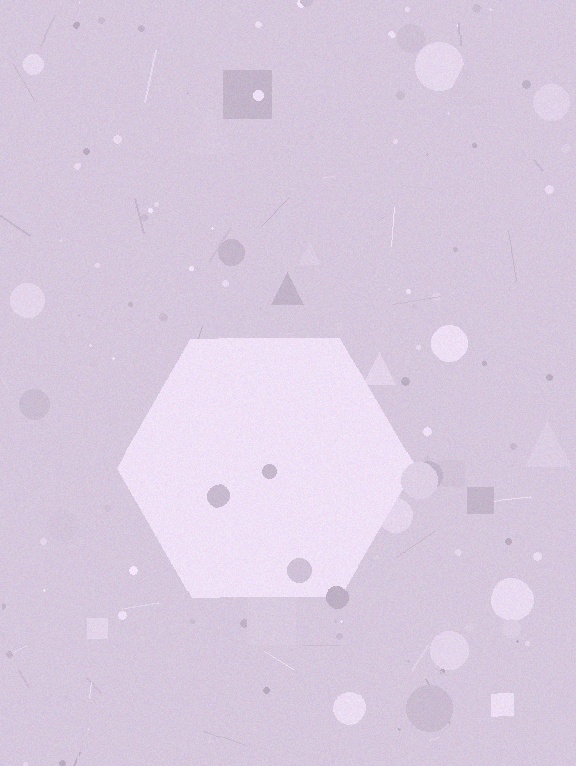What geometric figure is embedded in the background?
A hexagon is embedded in the background.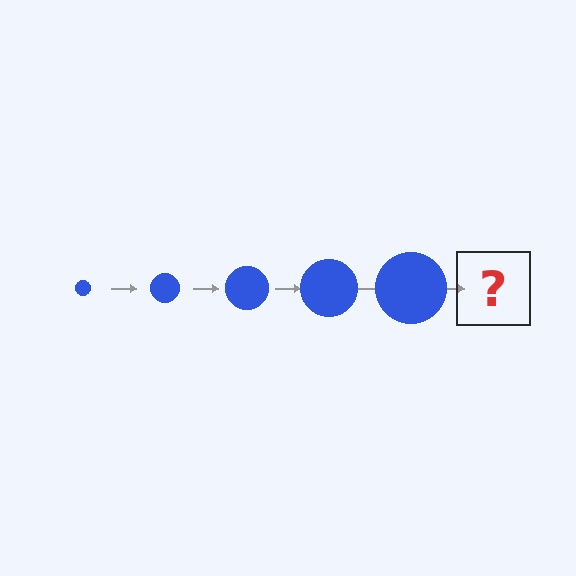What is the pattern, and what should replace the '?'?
The pattern is that the circle gets progressively larger each step. The '?' should be a blue circle, larger than the previous one.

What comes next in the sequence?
The next element should be a blue circle, larger than the previous one.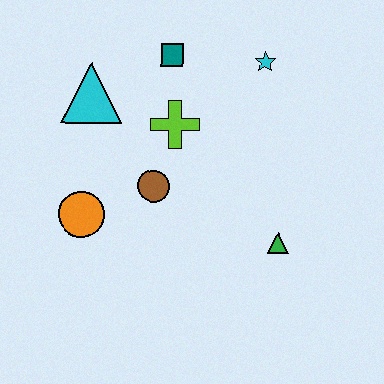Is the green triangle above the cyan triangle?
No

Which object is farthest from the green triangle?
The cyan triangle is farthest from the green triangle.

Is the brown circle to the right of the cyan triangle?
Yes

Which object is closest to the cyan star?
The teal square is closest to the cyan star.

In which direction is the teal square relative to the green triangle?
The teal square is above the green triangle.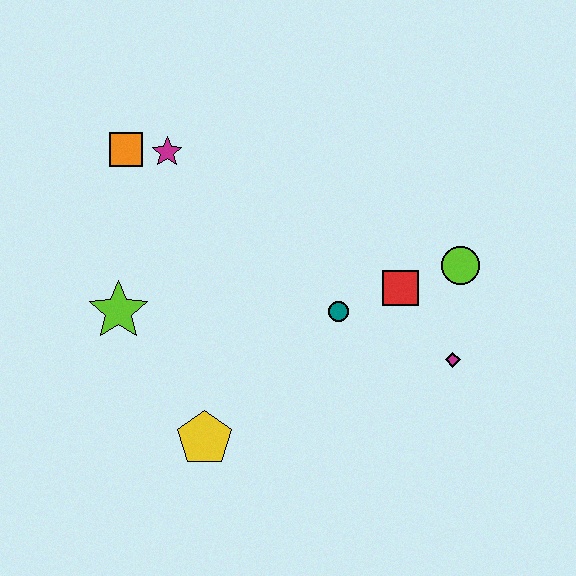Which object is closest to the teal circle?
The red square is closest to the teal circle.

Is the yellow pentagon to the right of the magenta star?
Yes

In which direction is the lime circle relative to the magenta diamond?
The lime circle is above the magenta diamond.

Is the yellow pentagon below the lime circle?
Yes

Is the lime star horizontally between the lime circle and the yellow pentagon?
No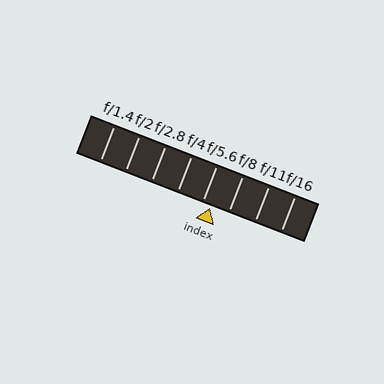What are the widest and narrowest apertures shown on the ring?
The widest aperture shown is f/1.4 and the narrowest is f/16.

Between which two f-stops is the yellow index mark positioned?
The index mark is between f/5.6 and f/8.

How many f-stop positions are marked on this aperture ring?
There are 8 f-stop positions marked.